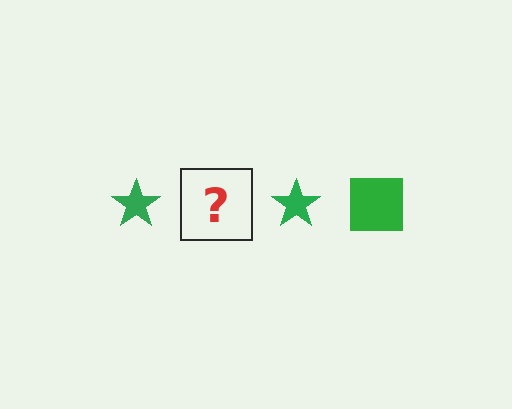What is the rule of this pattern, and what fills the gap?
The rule is that the pattern cycles through star, square shapes in green. The gap should be filled with a green square.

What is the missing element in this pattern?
The missing element is a green square.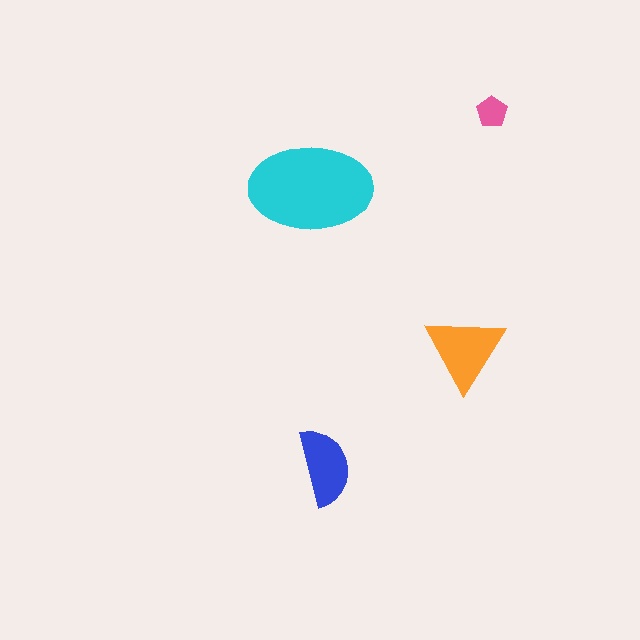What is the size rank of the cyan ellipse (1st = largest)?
1st.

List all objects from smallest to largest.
The pink pentagon, the blue semicircle, the orange triangle, the cyan ellipse.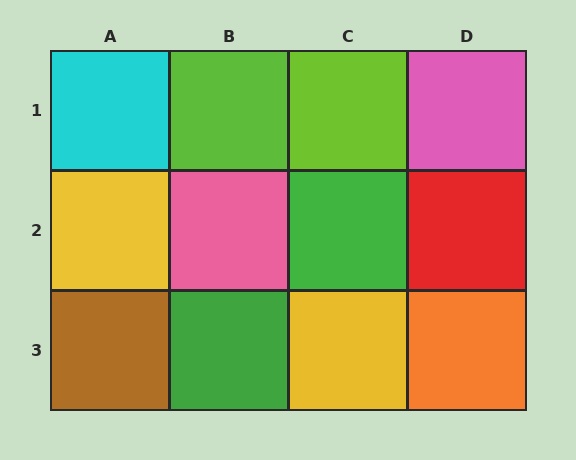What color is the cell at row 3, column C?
Yellow.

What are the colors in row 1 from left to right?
Cyan, lime, lime, pink.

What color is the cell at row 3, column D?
Orange.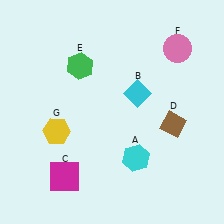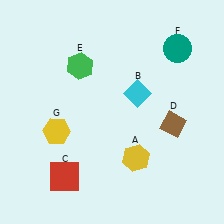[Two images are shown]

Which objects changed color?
A changed from cyan to yellow. C changed from magenta to red. F changed from pink to teal.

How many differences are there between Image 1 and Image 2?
There are 3 differences between the two images.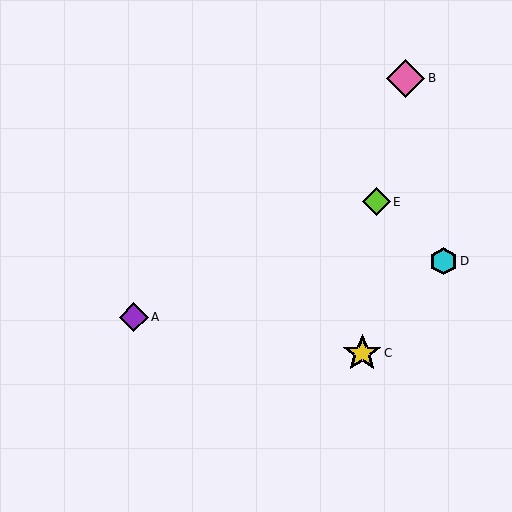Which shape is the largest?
The pink diamond (labeled B) is the largest.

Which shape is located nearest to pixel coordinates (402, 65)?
The pink diamond (labeled B) at (406, 78) is nearest to that location.